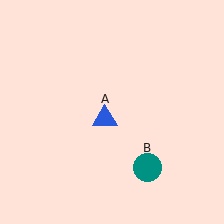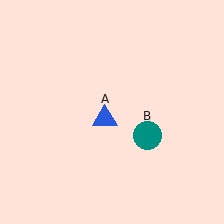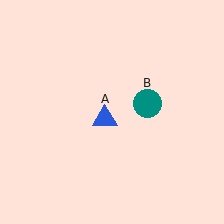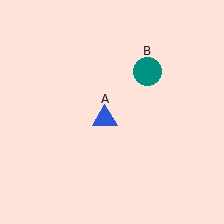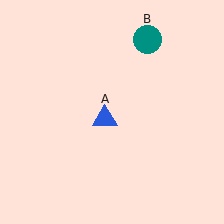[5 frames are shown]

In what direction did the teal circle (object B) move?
The teal circle (object B) moved up.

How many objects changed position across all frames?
1 object changed position: teal circle (object B).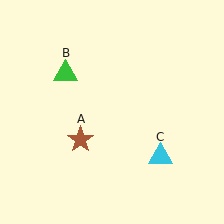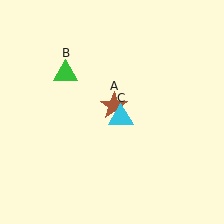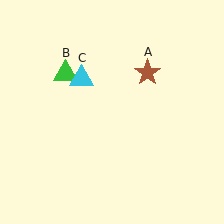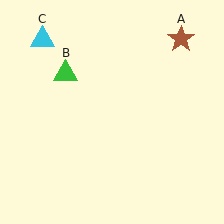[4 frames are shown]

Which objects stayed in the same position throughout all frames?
Green triangle (object B) remained stationary.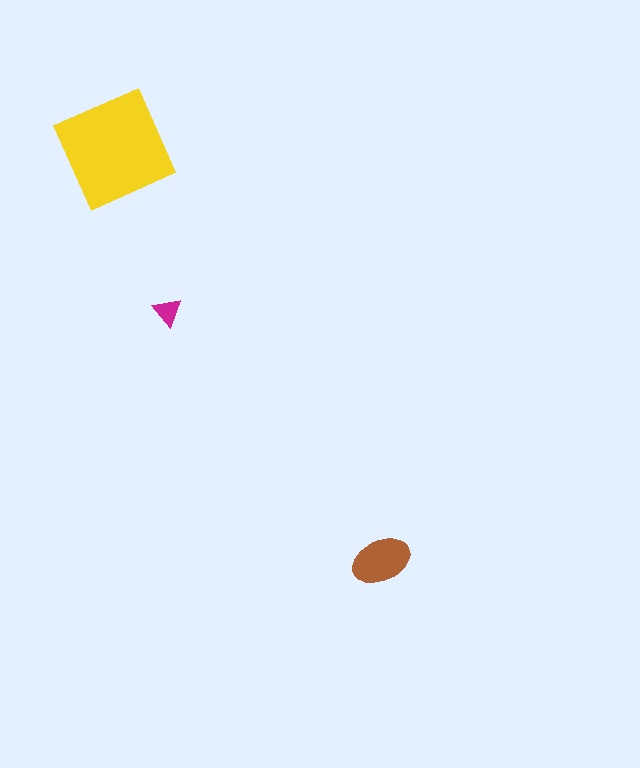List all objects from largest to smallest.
The yellow square, the brown ellipse, the magenta triangle.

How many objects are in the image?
There are 3 objects in the image.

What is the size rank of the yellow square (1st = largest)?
1st.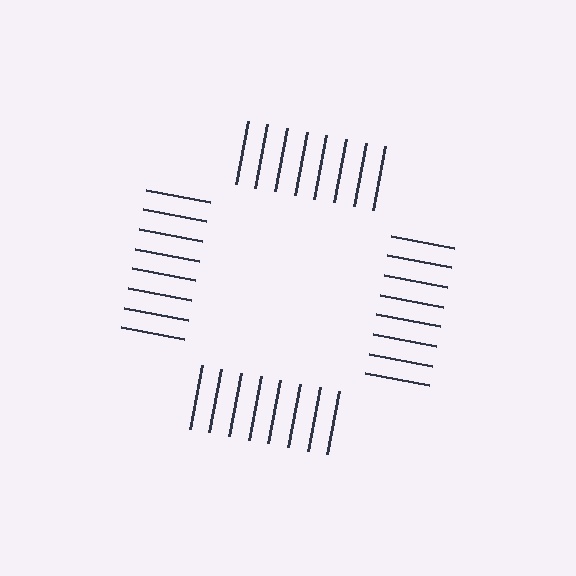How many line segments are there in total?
32 — 8 along each of the 4 edges.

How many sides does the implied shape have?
4 sides — the line-ends trace a square.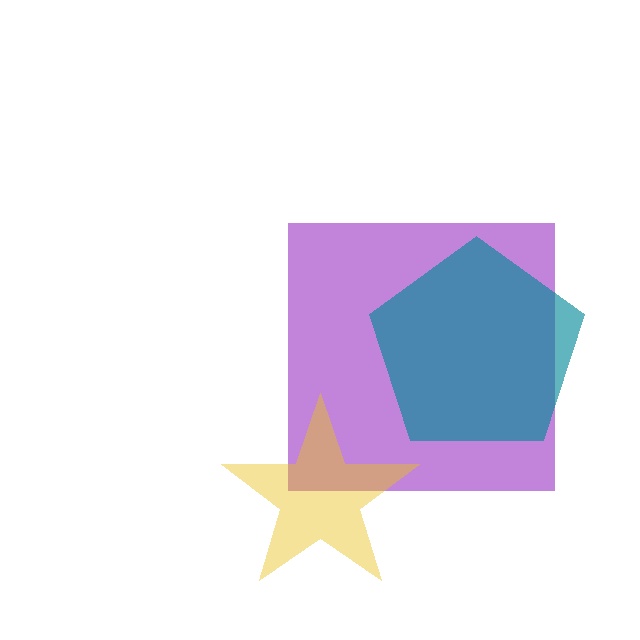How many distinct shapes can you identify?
There are 3 distinct shapes: a purple square, a yellow star, a teal pentagon.